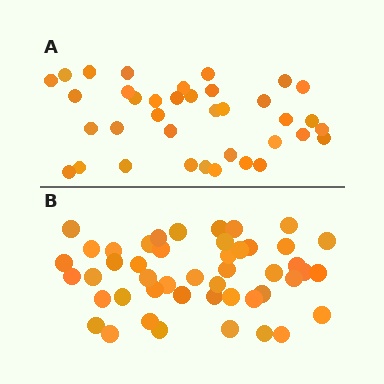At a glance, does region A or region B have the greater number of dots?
Region B (the bottom region) has more dots.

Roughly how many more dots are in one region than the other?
Region B has roughly 10 or so more dots than region A.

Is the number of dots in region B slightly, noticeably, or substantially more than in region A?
Region B has noticeably more, but not dramatically so. The ratio is roughly 1.3 to 1.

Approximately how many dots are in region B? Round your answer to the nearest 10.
About 50 dots. (The exact count is 47, which rounds to 50.)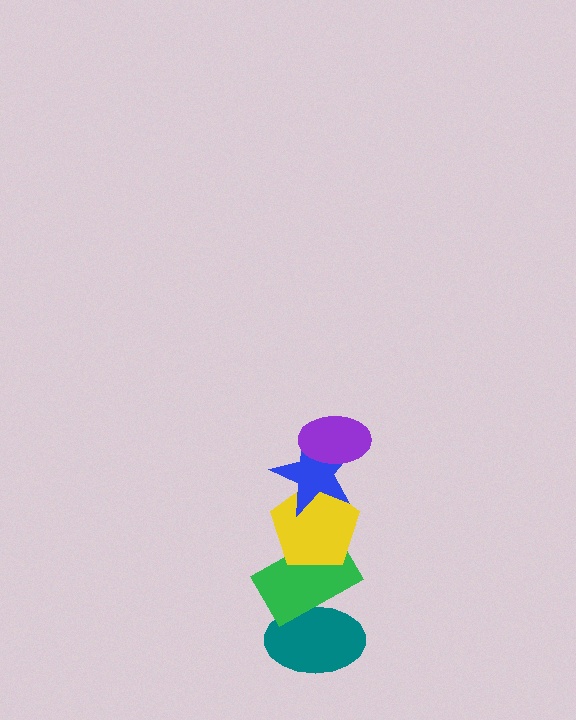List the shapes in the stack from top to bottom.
From top to bottom: the purple ellipse, the blue star, the yellow pentagon, the green rectangle, the teal ellipse.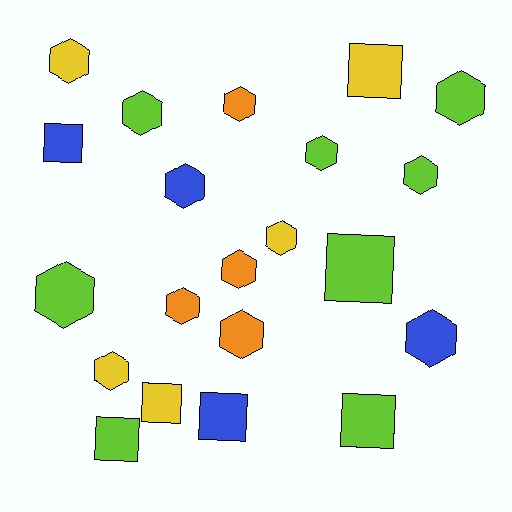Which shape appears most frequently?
Hexagon, with 14 objects.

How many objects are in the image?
There are 21 objects.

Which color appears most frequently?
Lime, with 8 objects.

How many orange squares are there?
There are no orange squares.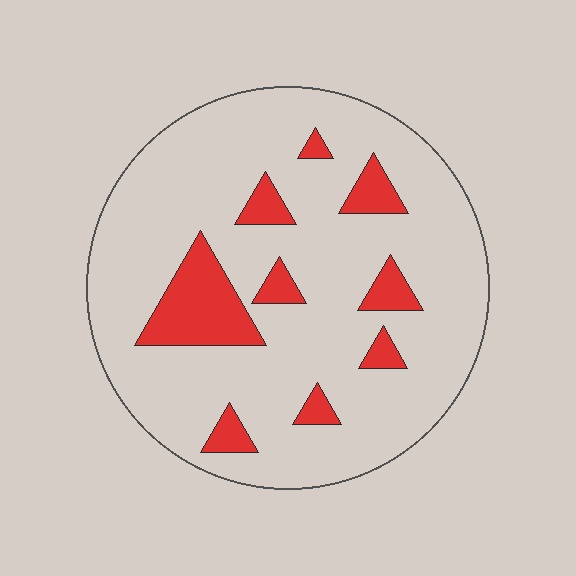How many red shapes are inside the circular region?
9.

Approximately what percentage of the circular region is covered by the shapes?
Approximately 15%.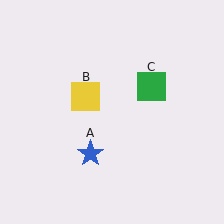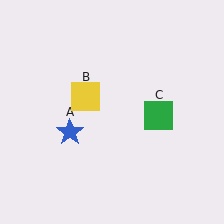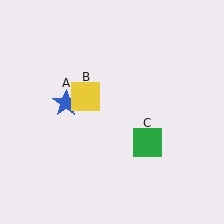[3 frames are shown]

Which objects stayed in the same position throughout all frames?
Yellow square (object B) remained stationary.